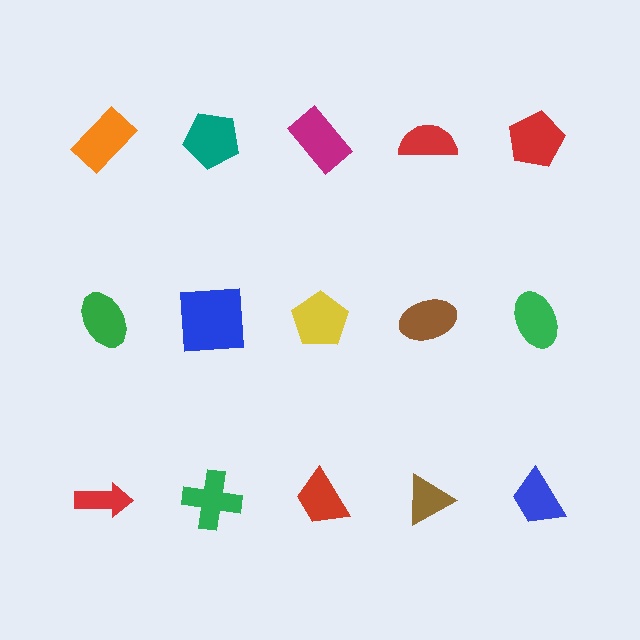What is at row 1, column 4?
A red semicircle.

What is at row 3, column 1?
A red arrow.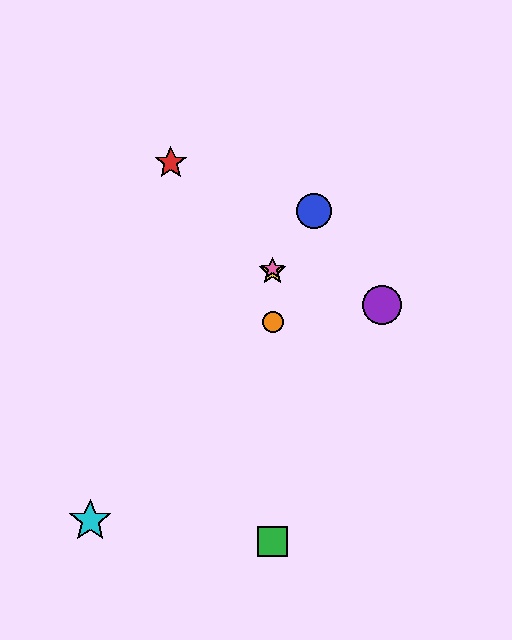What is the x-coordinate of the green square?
The green square is at x≈273.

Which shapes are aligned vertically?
The green square, the yellow star, the orange circle, the pink star are aligned vertically.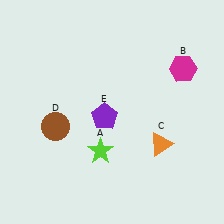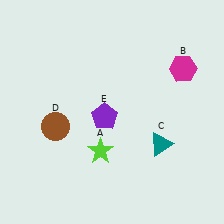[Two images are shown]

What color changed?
The triangle (C) changed from orange in Image 1 to teal in Image 2.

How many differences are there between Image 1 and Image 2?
There is 1 difference between the two images.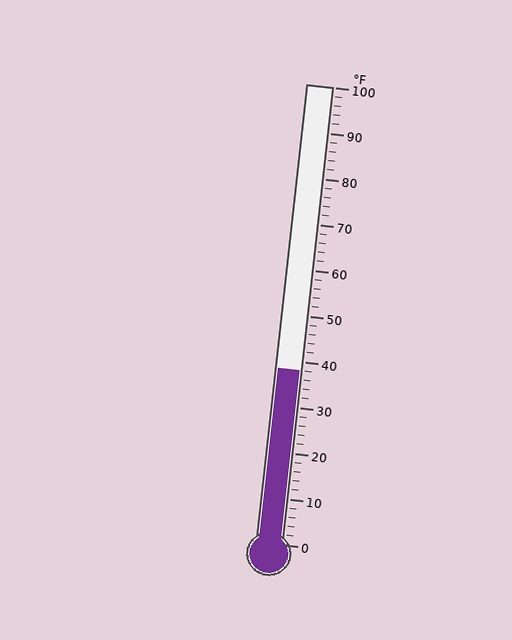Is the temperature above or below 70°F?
The temperature is below 70°F.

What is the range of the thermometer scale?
The thermometer scale ranges from 0°F to 100°F.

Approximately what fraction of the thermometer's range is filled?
The thermometer is filled to approximately 40% of its range.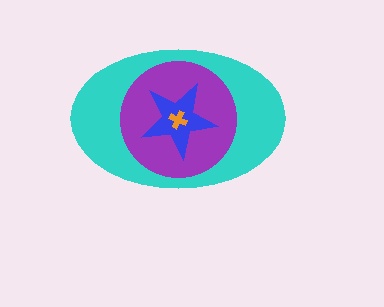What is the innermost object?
The orange cross.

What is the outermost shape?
The cyan ellipse.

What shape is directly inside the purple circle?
The blue star.